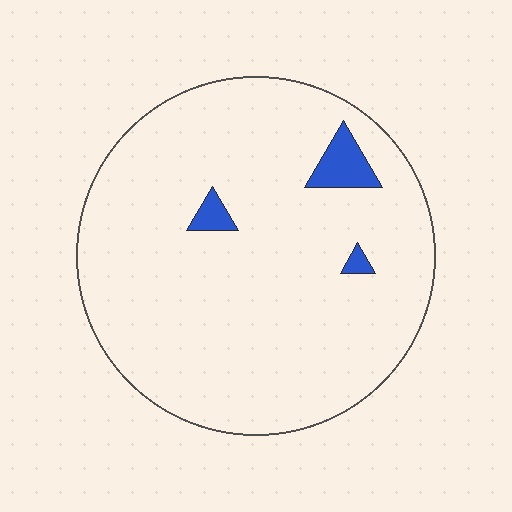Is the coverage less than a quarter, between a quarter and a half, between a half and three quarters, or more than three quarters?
Less than a quarter.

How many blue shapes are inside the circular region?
3.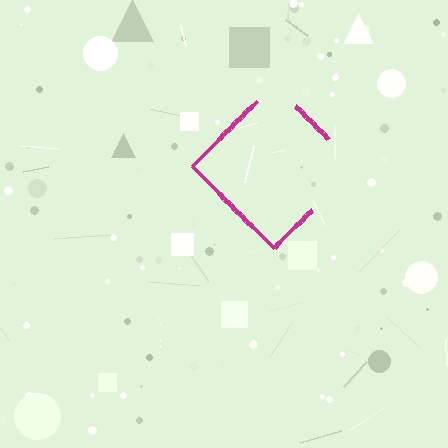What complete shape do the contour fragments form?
The contour fragments form a diamond.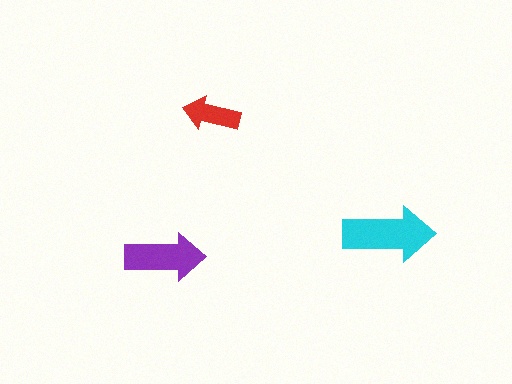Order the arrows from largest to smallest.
the cyan one, the purple one, the red one.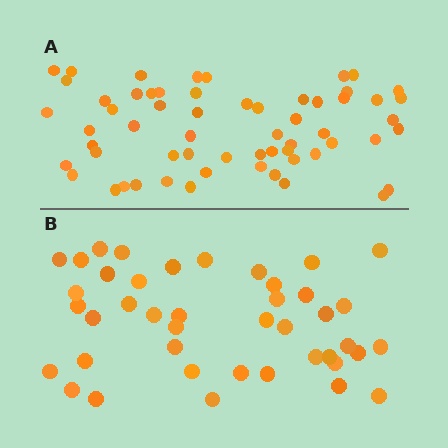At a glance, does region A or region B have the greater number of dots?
Region A (the top region) has more dots.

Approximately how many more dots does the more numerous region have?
Region A has approximately 20 more dots than region B.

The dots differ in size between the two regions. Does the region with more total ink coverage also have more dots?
No. Region B has more total ink coverage because its dots are larger, but region A actually contains more individual dots. Total area can be misleading — the number of items is what matters here.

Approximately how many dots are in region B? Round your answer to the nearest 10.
About 40 dots. (The exact count is 42, which rounds to 40.)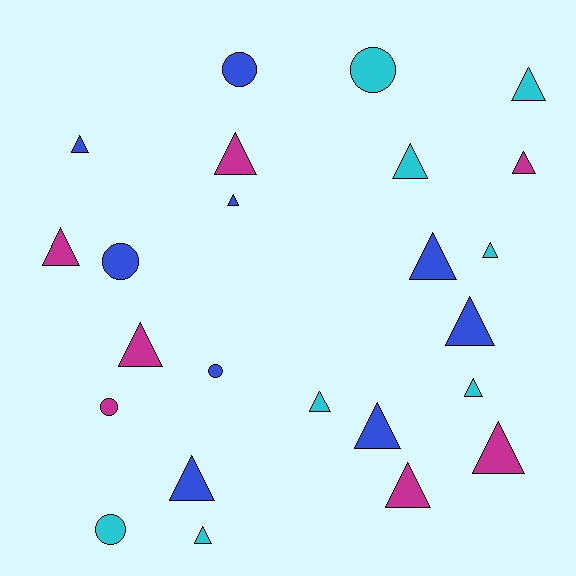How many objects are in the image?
There are 24 objects.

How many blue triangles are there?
There are 6 blue triangles.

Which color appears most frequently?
Blue, with 9 objects.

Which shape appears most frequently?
Triangle, with 18 objects.